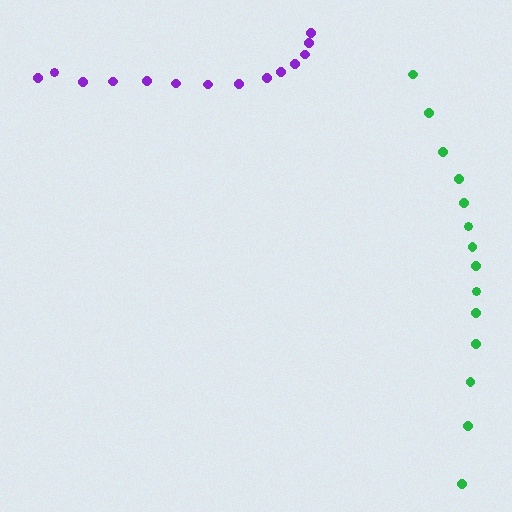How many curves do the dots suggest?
There are 2 distinct paths.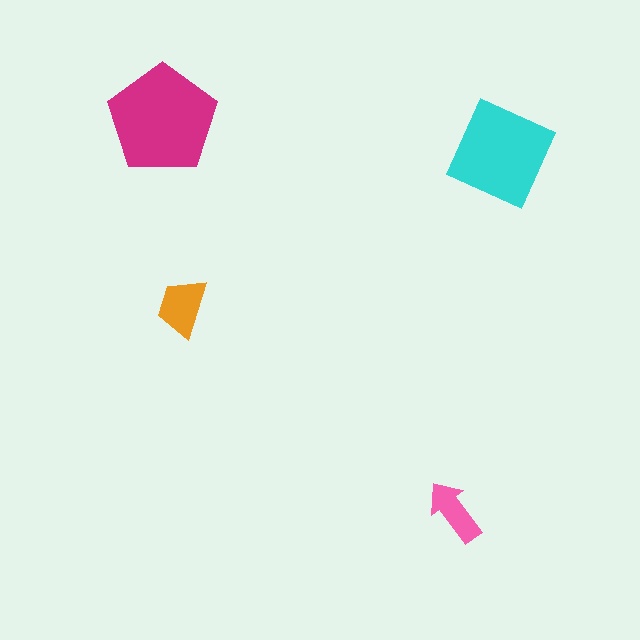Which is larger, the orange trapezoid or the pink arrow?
The orange trapezoid.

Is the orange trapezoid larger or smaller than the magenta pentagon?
Smaller.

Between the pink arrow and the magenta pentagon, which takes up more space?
The magenta pentagon.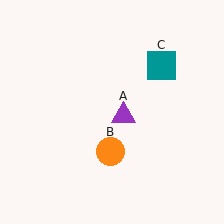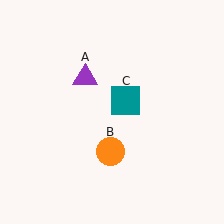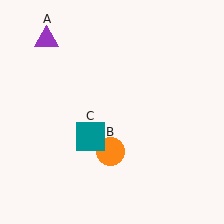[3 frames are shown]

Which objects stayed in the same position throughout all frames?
Orange circle (object B) remained stationary.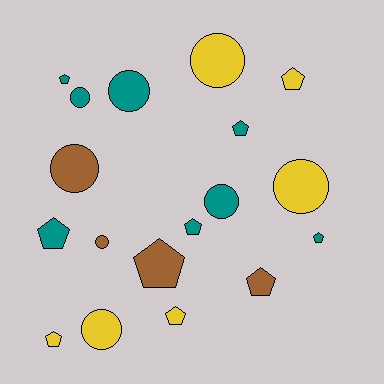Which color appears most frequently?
Teal, with 8 objects.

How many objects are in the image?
There are 18 objects.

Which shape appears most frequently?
Pentagon, with 10 objects.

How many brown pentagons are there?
There are 2 brown pentagons.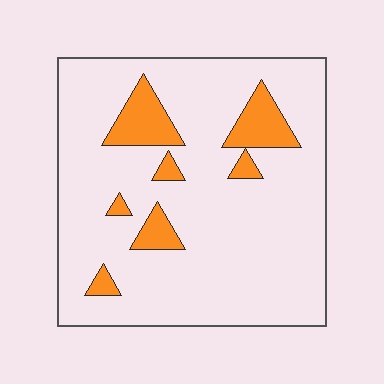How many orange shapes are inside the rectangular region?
7.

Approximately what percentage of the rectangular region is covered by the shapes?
Approximately 15%.